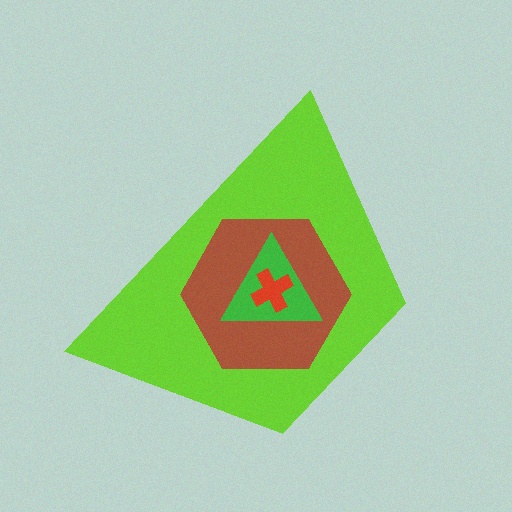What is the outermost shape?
The lime trapezoid.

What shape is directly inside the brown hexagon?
The green triangle.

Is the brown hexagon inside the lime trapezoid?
Yes.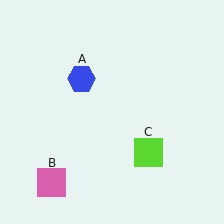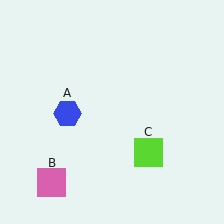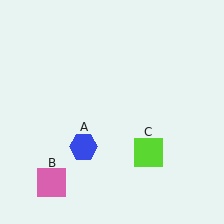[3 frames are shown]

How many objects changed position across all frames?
1 object changed position: blue hexagon (object A).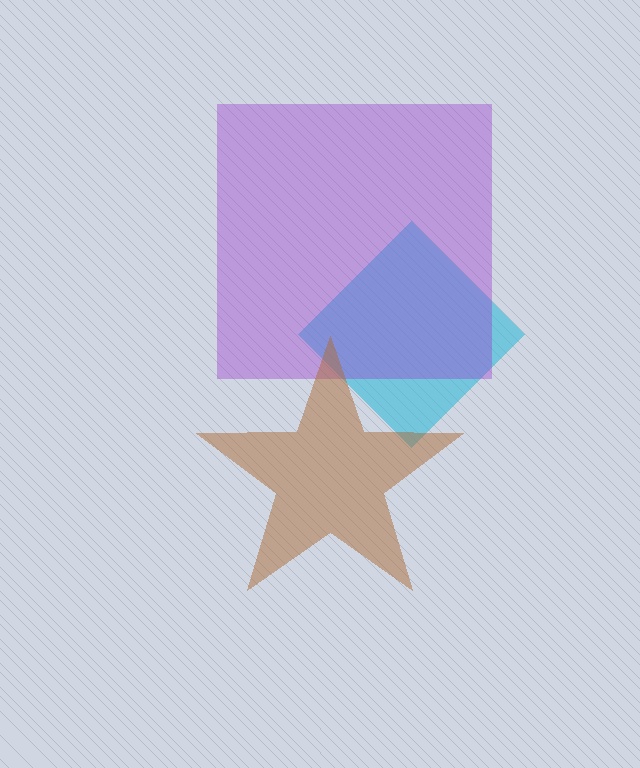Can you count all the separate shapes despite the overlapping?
Yes, there are 3 separate shapes.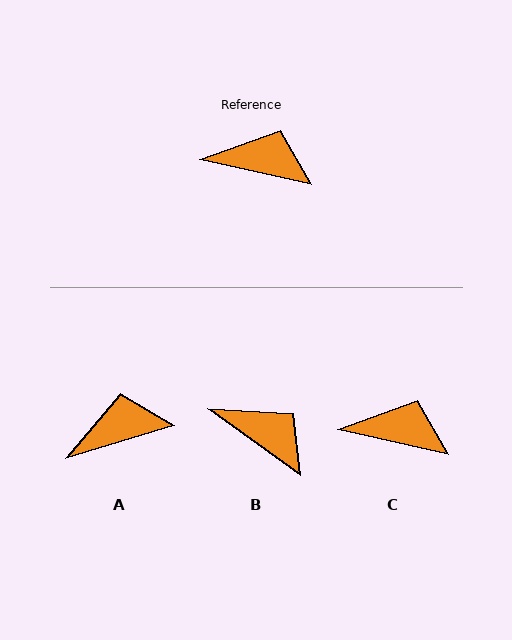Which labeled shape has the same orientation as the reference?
C.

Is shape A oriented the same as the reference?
No, it is off by about 30 degrees.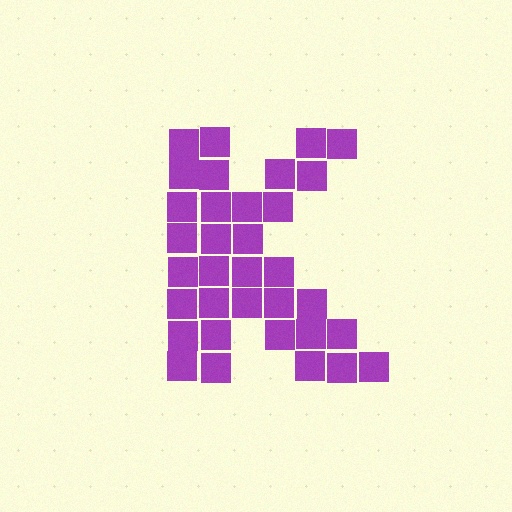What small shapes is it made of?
It is made of small squares.